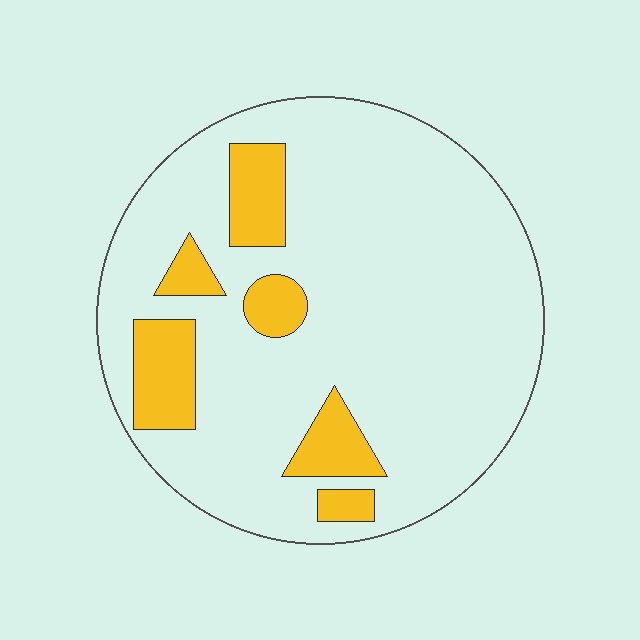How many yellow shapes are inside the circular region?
6.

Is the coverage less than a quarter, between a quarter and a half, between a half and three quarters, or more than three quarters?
Less than a quarter.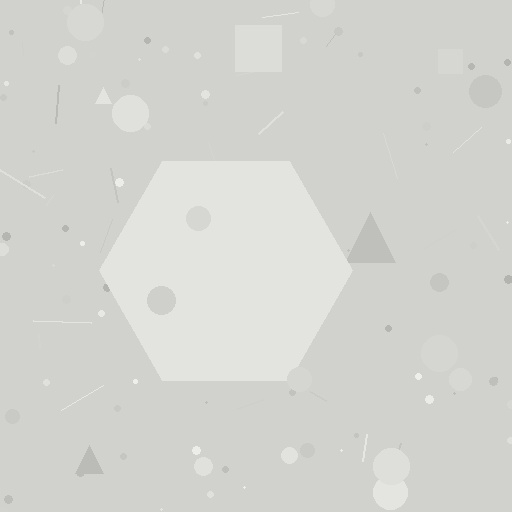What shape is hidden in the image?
A hexagon is hidden in the image.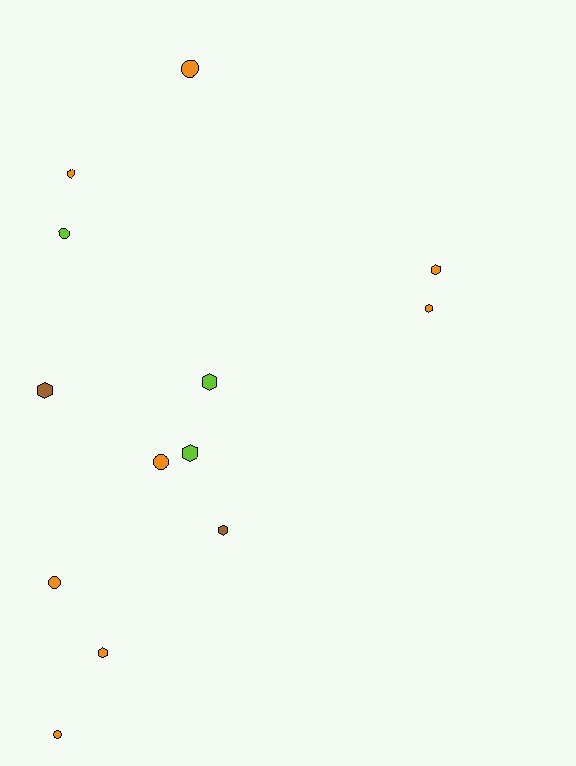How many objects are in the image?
There are 13 objects.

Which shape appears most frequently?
Hexagon, with 8 objects.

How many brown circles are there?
There are no brown circles.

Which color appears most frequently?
Orange, with 8 objects.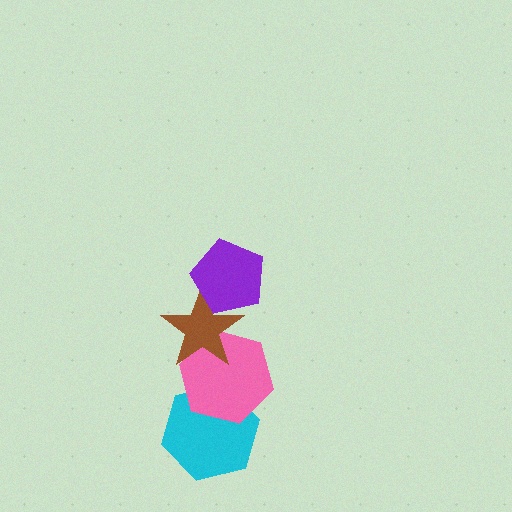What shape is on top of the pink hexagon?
The brown star is on top of the pink hexagon.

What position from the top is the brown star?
The brown star is 2nd from the top.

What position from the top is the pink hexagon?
The pink hexagon is 3rd from the top.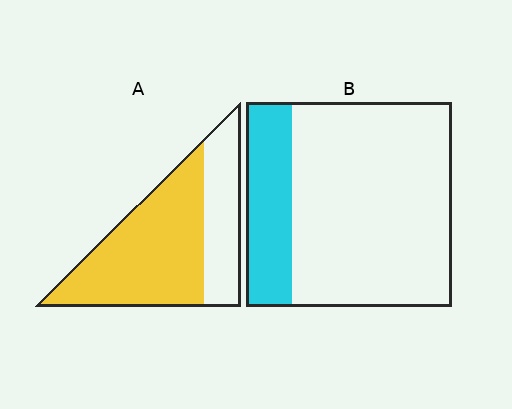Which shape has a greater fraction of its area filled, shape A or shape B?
Shape A.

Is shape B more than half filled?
No.